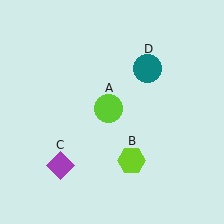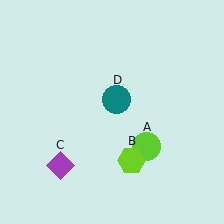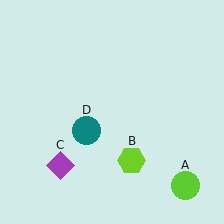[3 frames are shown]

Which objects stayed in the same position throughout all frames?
Lime hexagon (object B) and purple diamond (object C) remained stationary.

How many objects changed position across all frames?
2 objects changed position: lime circle (object A), teal circle (object D).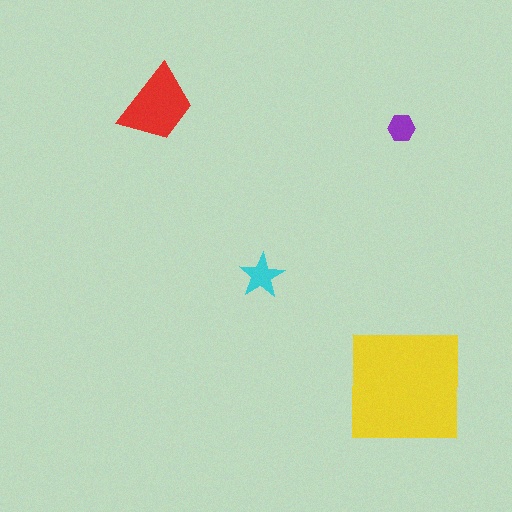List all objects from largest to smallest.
The yellow square, the red trapezoid, the cyan star, the purple hexagon.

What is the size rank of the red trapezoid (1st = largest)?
2nd.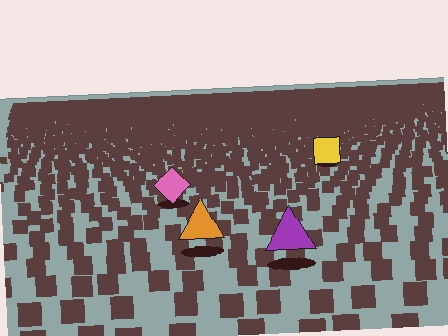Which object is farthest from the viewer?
The yellow square is farthest from the viewer. It appears smaller and the ground texture around it is denser.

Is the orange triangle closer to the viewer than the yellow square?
Yes. The orange triangle is closer — you can tell from the texture gradient: the ground texture is coarser near it.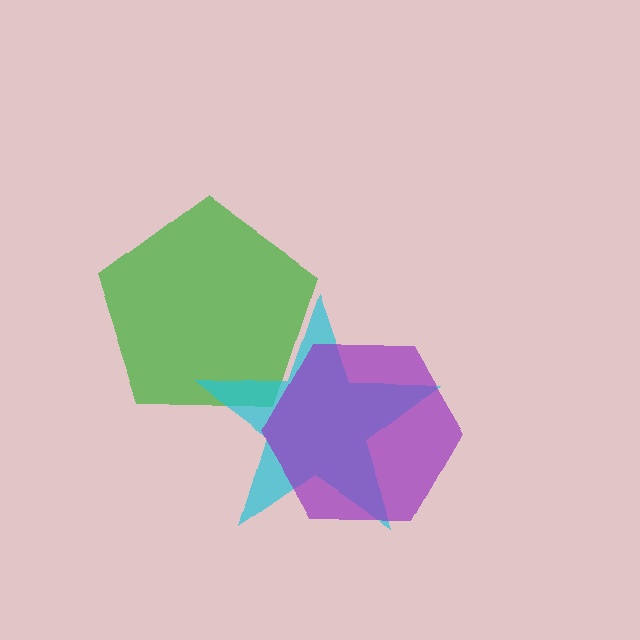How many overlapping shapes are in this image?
There are 3 overlapping shapes in the image.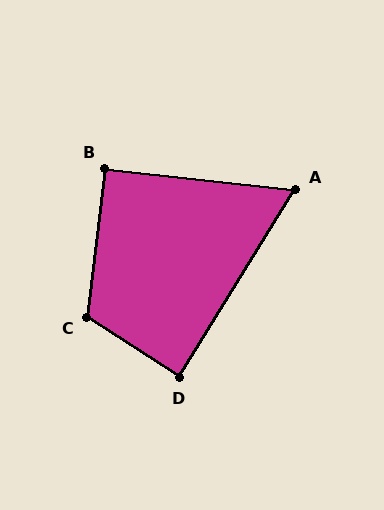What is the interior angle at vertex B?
Approximately 91 degrees (approximately right).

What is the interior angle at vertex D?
Approximately 89 degrees (approximately right).